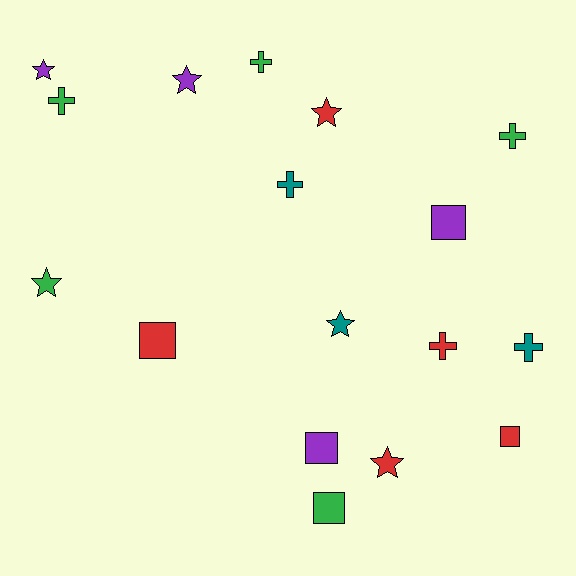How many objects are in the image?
There are 17 objects.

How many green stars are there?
There is 1 green star.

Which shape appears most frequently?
Cross, with 6 objects.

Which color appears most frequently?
Green, with 5 objects.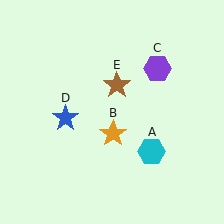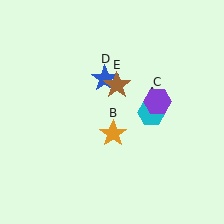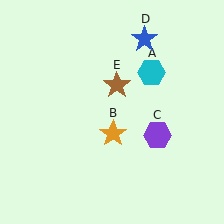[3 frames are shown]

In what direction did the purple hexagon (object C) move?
The purple hexagon (object C) moved down.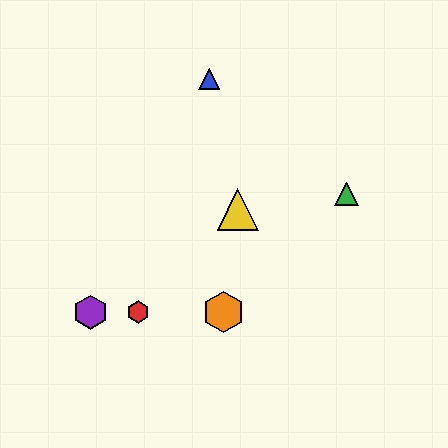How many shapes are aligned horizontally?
3 shapes (the red hexagon, the purple hexagon, the orange hexagon) are aligned horizontally.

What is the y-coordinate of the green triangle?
The green triangle is at y≈194.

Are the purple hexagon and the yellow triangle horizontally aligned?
No, the purple hexagon is at y≈312 and the yellow triangle is at y≈209.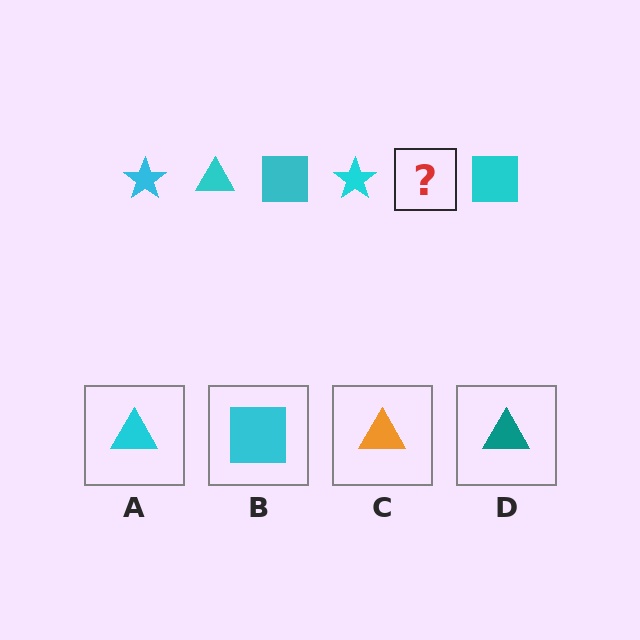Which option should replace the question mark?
Option A.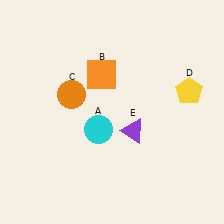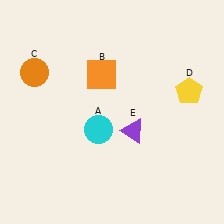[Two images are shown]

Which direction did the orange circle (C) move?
The orange circle (C) moved left.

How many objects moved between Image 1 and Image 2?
1 object moved between the two images.